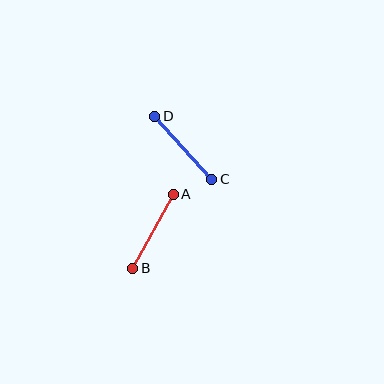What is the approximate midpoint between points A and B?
The midpoint is at approximately (153, 231) pixels.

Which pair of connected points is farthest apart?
Points C and D are farthest apart.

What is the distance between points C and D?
The distance is approximately 85 pixels.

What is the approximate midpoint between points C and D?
The midpoint is at approximately (183, 148) pixels.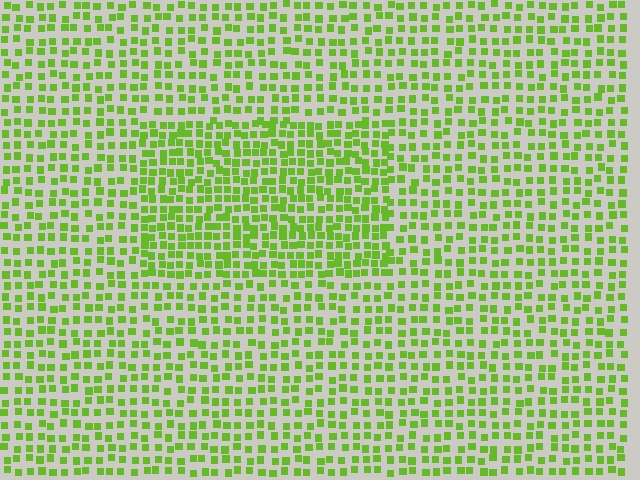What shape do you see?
I see a rectangle.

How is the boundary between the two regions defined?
The boundary is defined by a change in element density (approximately 1.6x ratio). All elements are the same color, size, and shape.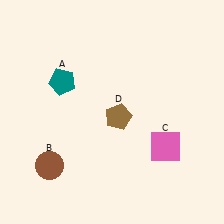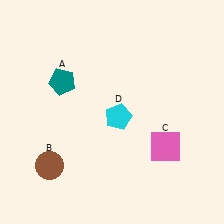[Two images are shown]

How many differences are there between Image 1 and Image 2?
There is 1 difference between the two images.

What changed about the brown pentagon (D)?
In Image 1, D is brown. In Image 2, it changed to cyan.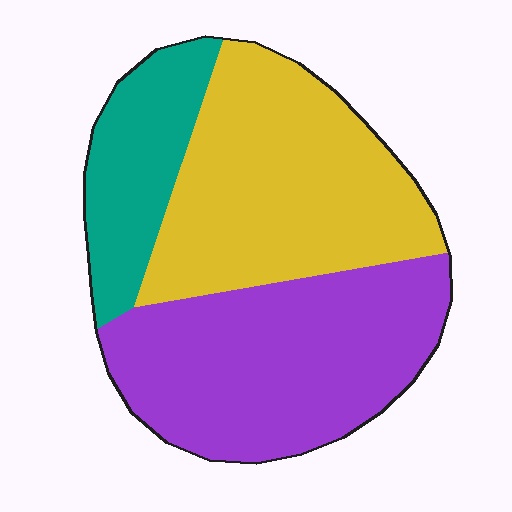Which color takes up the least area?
Teal, at roughly 20%.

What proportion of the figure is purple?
Purple takes up about two fifths (2/5) of the figure.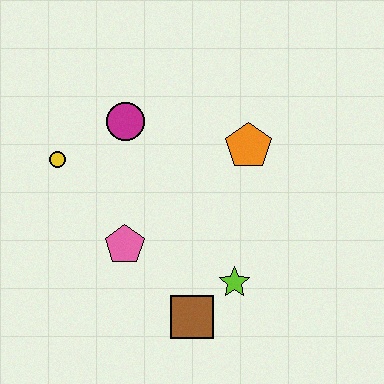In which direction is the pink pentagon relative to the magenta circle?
The pink pentagon is below the magenta circle.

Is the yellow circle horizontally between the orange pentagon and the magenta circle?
No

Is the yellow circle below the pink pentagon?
No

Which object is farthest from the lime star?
The yellow circle is farthest from the lime star.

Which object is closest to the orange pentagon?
The magenta circle is closest to the orange pentagon.